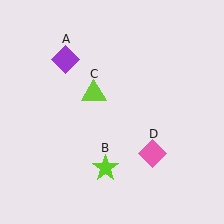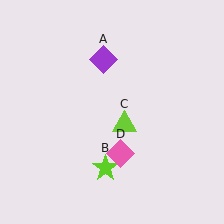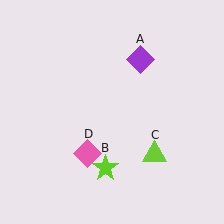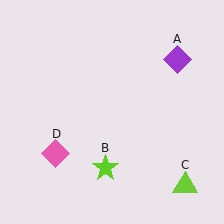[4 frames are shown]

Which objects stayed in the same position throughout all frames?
Lime star (object B) remained stationary.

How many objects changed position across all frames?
3 objects changed position: purple diamond (object A), lime triangle (object C), pink diamond (object D).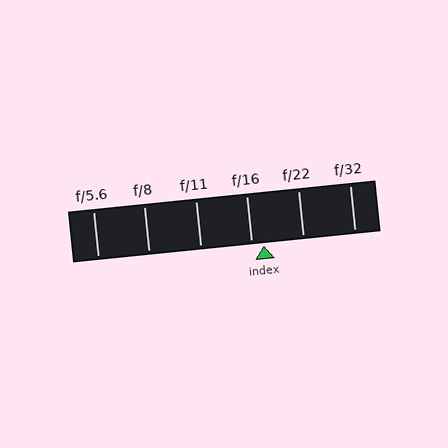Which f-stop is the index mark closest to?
The index mark is closest to f/16.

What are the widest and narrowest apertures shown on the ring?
The widest aperture shown is f/5.6 and the narrowest is f/32.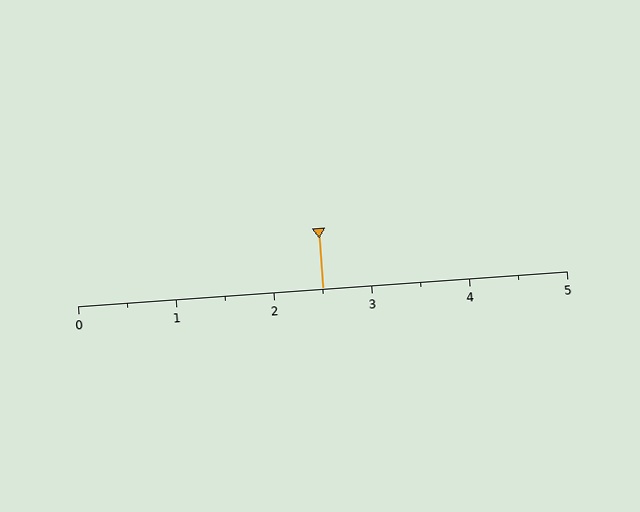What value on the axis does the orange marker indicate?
The marker indicates approximately 2.5.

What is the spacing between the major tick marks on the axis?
The major ticks are spaced 1 apart.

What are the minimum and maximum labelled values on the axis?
The axis runs from 0 to 5.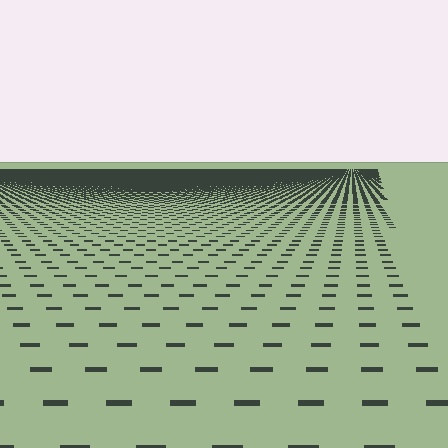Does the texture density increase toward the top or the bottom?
Density increases toward the top.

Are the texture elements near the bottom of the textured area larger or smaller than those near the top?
Larger. Near the bottom, elements are closer to the viewer and appear at a bigger on-screen size.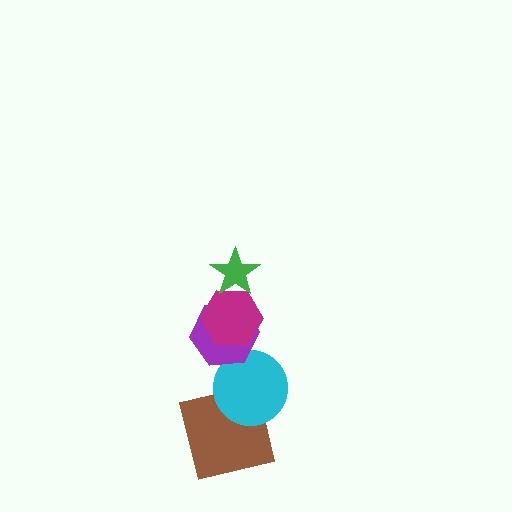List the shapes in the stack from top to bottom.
From top to bottom: the green star, the magenta hexagon, the purple hexagon, the cyan circle, the brown square.